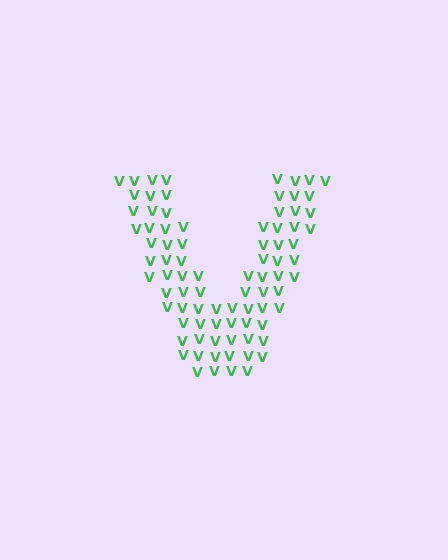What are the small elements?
The small elements are letter V's.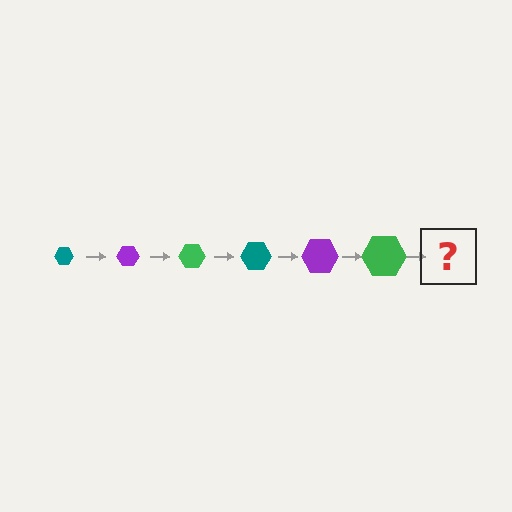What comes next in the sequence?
The next element should be a teal hexagon, larger than the previous one.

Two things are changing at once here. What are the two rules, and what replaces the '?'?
The two rules are that the hexagon grows larger each step and the color cycles through teal, purple, and green. The '?' should be a teal hexagon, larger than the previous one.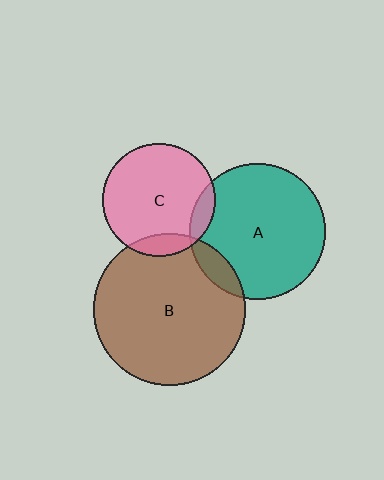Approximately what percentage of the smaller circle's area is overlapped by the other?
Approximately 10%.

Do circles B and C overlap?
Yes.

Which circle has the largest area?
Circle B (brown).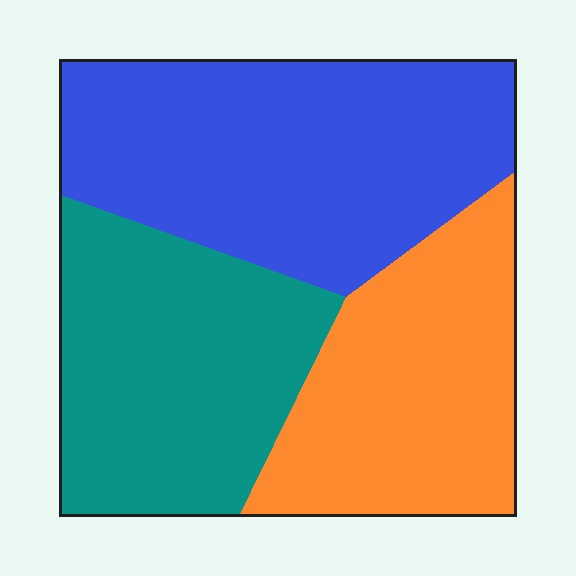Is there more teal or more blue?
Blue.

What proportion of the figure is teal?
Teal covers 32% of the figure.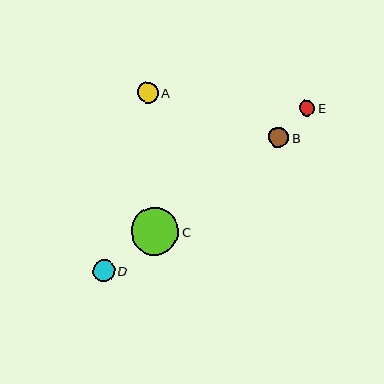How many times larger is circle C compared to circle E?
Circle C is approximately 3.0 times the size of circle E.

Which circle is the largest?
Circle C is the largest with a size of approximately 47 pixels.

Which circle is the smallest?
Circle E is the smallest with a size of approximately 16 pixels.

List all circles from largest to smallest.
From largest to smallest: C, D, A, B, E.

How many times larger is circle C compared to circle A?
Circle C is approximately 2.3 times the size of circle A.